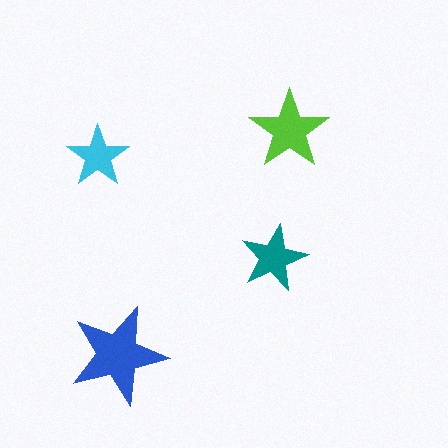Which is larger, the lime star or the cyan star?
The lime one.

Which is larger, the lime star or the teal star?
The lime one.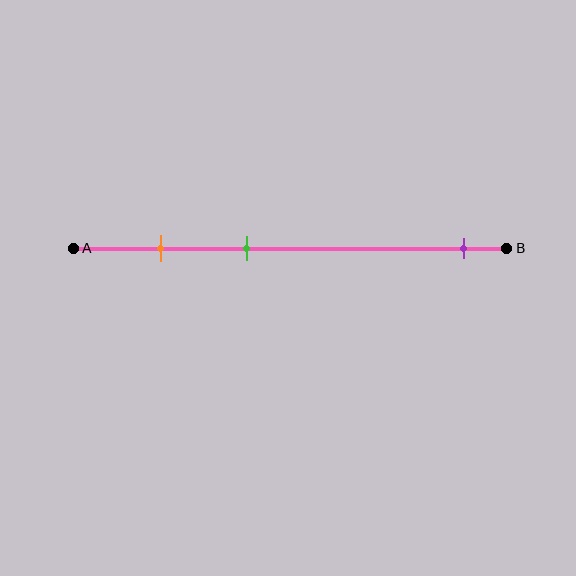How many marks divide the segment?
There are 3 marks dividing the segment.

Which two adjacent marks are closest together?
The orange and green marks are the closest adjacent pair.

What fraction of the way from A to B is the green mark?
The green mark is approximately 40% (0.4) of the way from A to B.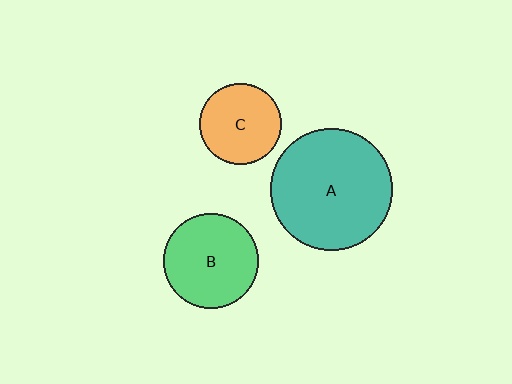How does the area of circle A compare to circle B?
Approximately 1.6 times.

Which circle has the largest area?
Circle A (teal).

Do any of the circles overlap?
No, none of the circles overlap.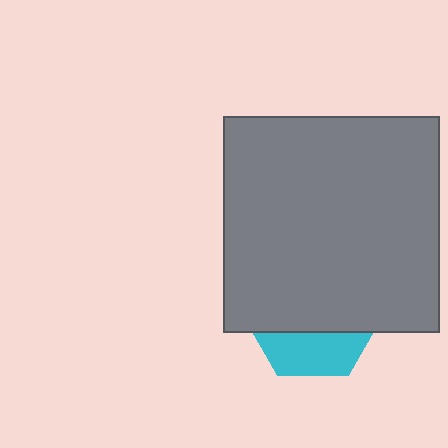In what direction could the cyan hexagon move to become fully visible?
The cyan hexagon could move down. That would shift it out from behind the gray square entirely.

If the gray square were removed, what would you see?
You would see the complete cyan hexagon.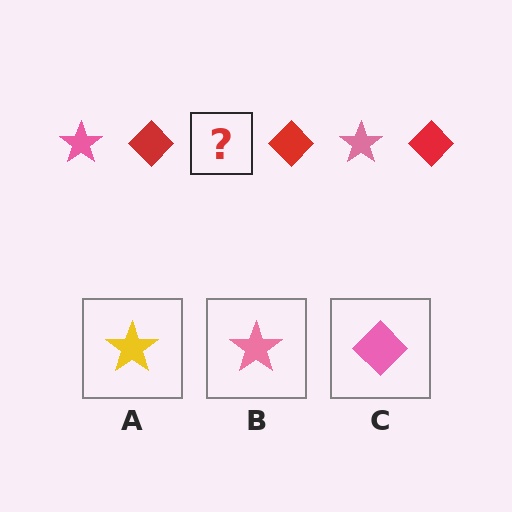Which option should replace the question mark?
Option B.